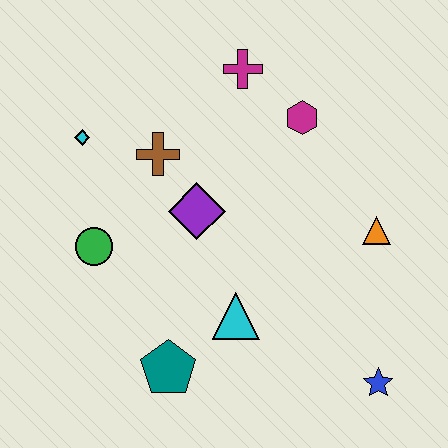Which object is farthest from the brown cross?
The blue star is farthest from the brown cross.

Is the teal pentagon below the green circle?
Yes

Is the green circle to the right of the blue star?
No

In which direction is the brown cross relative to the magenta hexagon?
The brown cross is to the left of the magenta hexagon.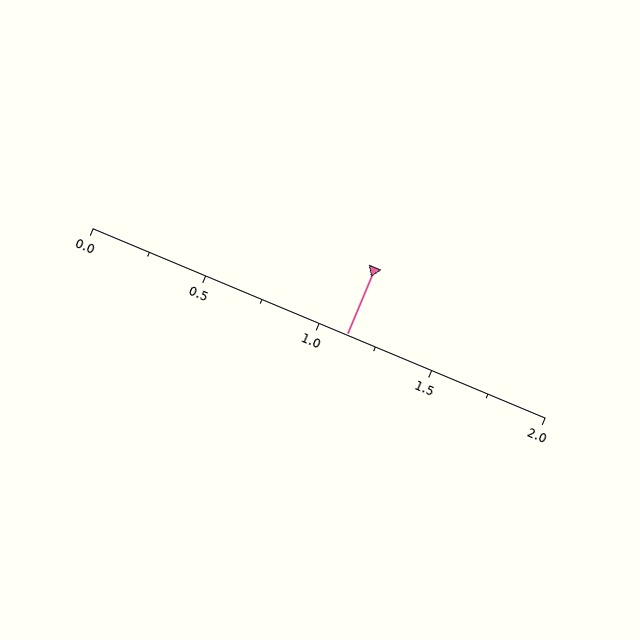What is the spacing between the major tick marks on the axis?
The major ticks are spaced 0.5 apart.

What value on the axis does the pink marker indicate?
The marker indicates approximately 1.12.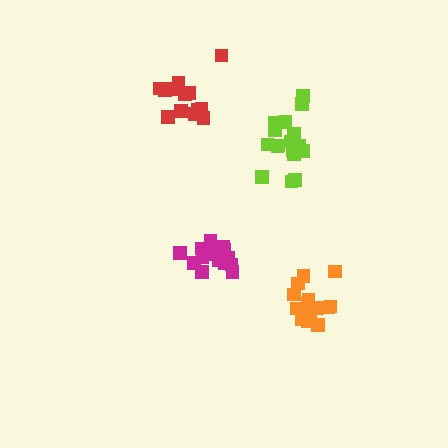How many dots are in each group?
Group 1: 14 dots, Group 2: 14 dots, Group 3: 17 dots, Group 4: 15 dots (60 total).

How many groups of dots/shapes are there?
There are 4 groups.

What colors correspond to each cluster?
The clusters are colored: magenta, red, lime, orange.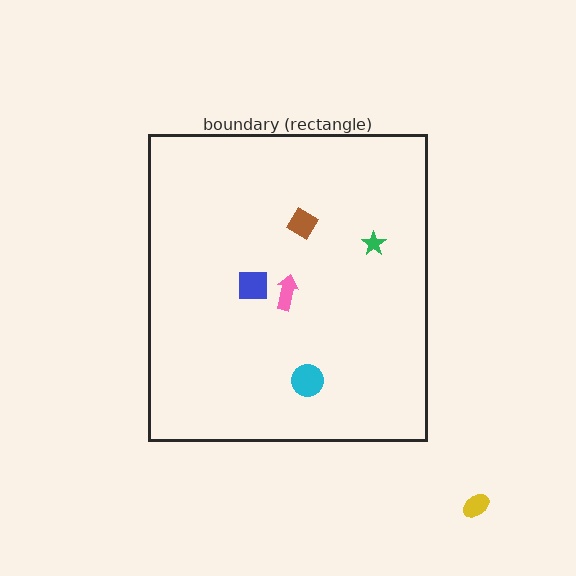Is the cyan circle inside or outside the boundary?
Inside.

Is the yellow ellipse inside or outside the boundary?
Outside.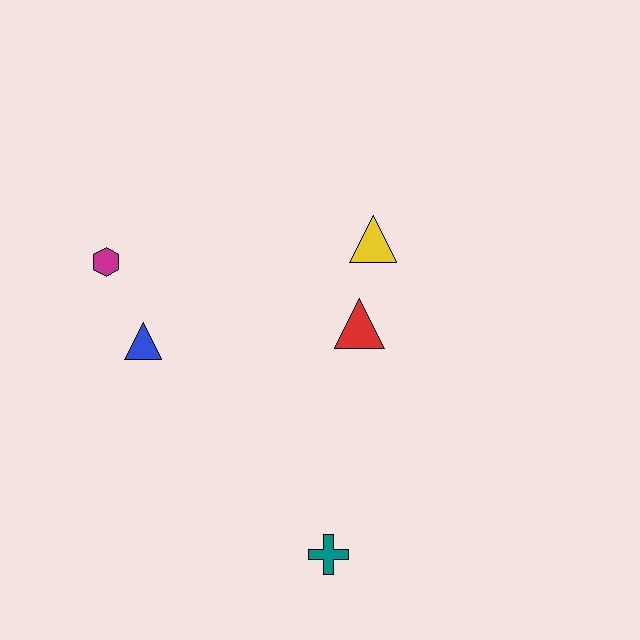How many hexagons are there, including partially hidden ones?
There is 1 hexagon.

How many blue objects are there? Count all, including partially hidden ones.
There is 1 blue object.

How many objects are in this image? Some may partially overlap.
There are 5 objects.